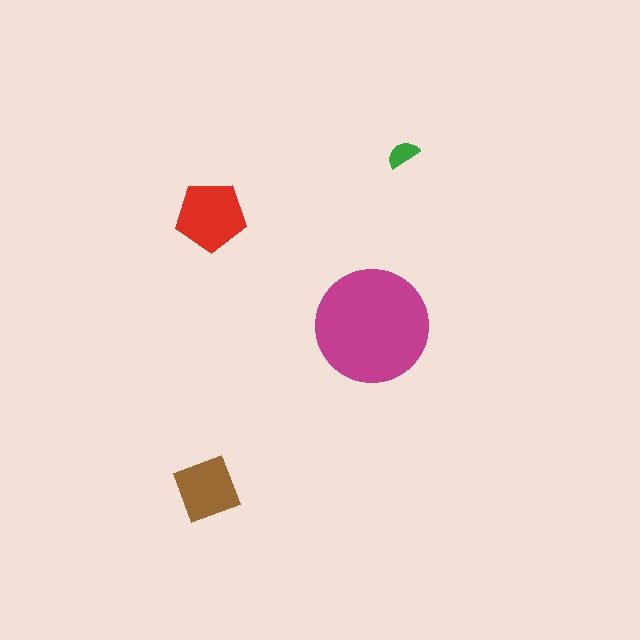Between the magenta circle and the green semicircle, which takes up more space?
The magenta circle.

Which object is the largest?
The magenta circle.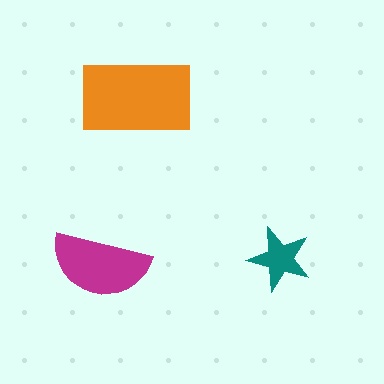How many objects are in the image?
There are 3 objects in the image.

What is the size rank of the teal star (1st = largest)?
3rd.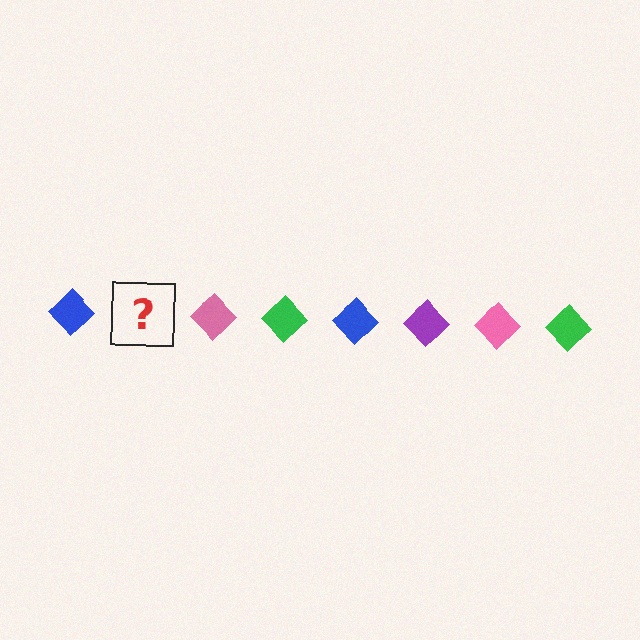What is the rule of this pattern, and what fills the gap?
The rule is that the pattern cycles through blue, purple, pink, green diamonds. The gap should be filled with a purple diamond.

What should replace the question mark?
The question mark should be replaced with a purple diamond.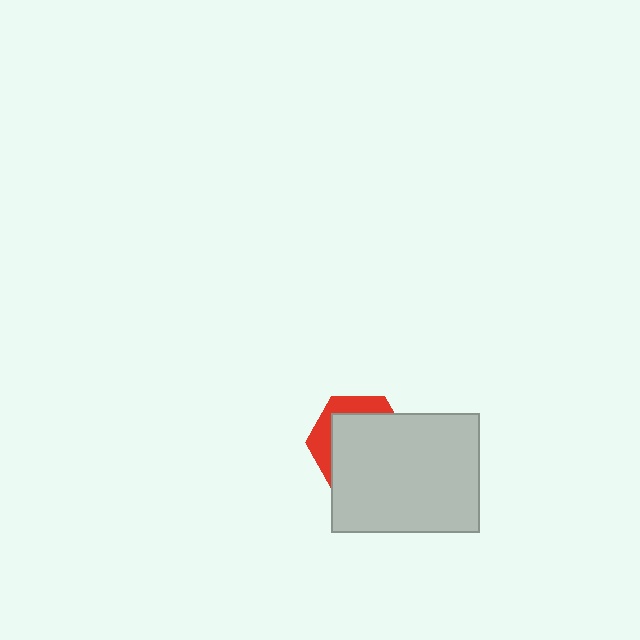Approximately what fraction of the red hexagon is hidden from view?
Roughly 70% of the red hexagon is hidden behind the light gray rectangle.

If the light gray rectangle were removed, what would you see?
You would see the complete red hexagon.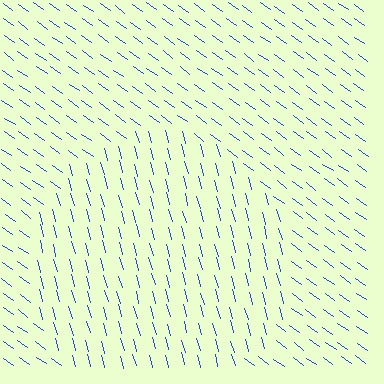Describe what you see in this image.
The image is filled with small blue line segments. A circle region in the image has lines oriented differently from the surrounding lines, creating a visible texture boundary.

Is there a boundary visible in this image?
Yes, there is a texture boundary formed by a change in line orientation.